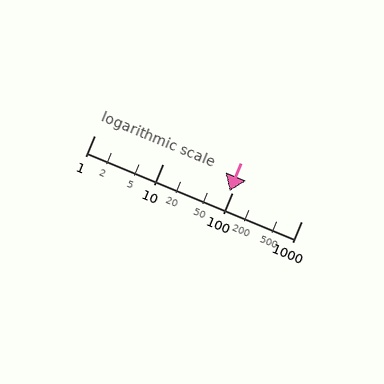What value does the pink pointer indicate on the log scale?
The pointer indicates approximately 91.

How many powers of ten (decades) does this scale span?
The scale spans 3 decades, from 1 to 1000.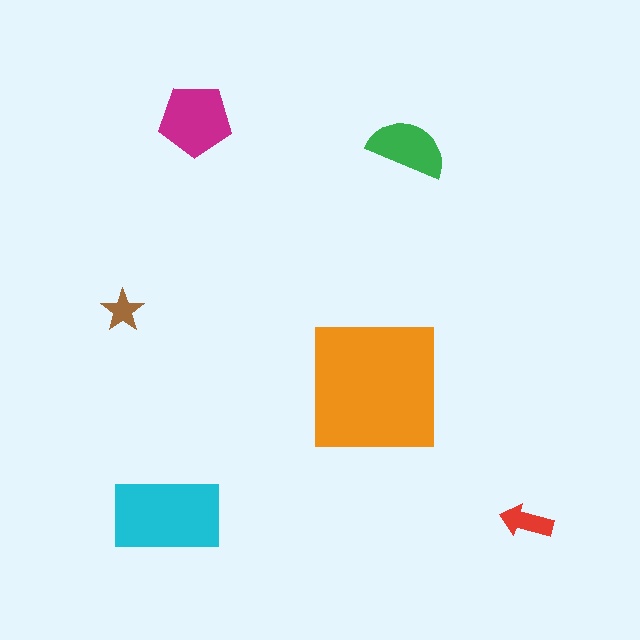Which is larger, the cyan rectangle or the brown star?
The cyan rectangle.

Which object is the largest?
The orange square.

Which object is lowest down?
The red arrow is bottommost.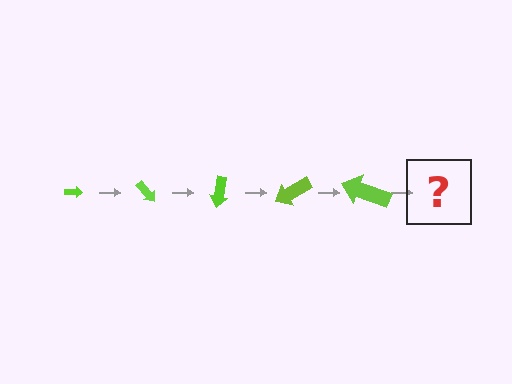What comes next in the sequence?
The next element should be an arrow, larger than the previous one and rotated 250 degrees from the start.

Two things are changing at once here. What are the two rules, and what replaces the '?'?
The two rules are that the arrow grows larger each step and it rotates 50 degrees each step. The '?' should be an arrow, larger than the previous one and rotated 250 degrees from the start.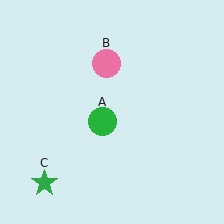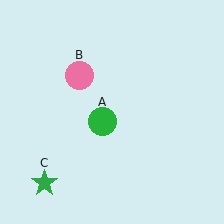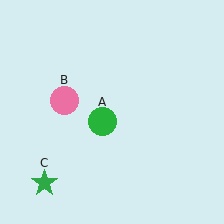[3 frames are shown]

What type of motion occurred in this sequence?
The pink circle (object B) rotated counterclockwise around the center of the scene.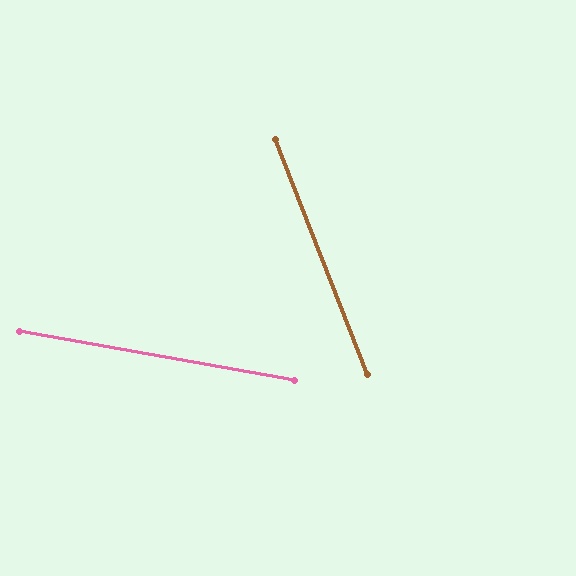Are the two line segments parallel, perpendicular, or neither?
Neither parallel nor perpendicular — they differ by about 59°.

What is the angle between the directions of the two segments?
Approximately 59 degrees.